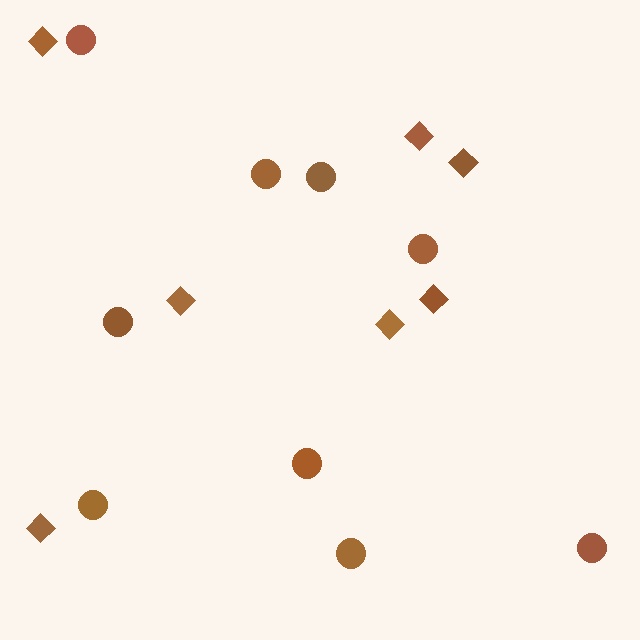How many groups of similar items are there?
There are 2 groups: one group of diamonds (7) and one group of circles (9).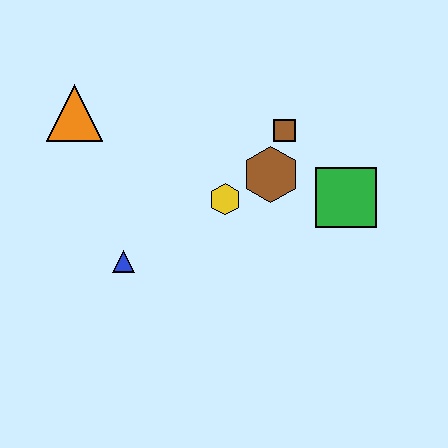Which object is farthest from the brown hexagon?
The orange triangle is farthest from the brown hexagon.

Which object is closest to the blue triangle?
The yellow hexagon is closest to the blue triangle.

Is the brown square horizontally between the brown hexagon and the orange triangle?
No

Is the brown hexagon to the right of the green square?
No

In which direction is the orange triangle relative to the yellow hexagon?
The orange triangle is to the left of the yellow hexagon.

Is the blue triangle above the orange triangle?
No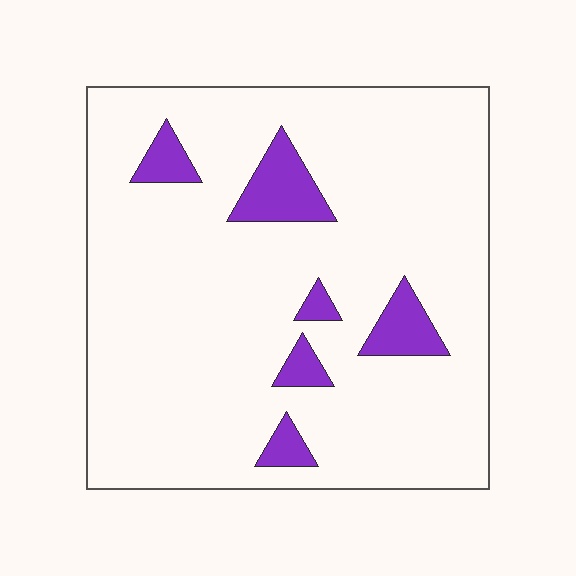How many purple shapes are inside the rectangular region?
6.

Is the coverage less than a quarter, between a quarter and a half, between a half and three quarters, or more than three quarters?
Less than a quarter.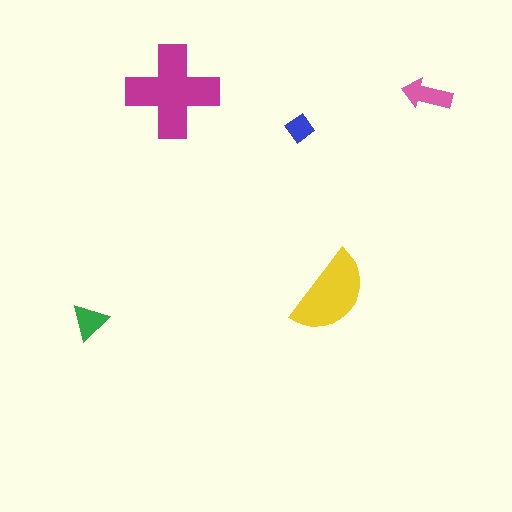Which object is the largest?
The magenta cross.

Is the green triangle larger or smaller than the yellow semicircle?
Smaller.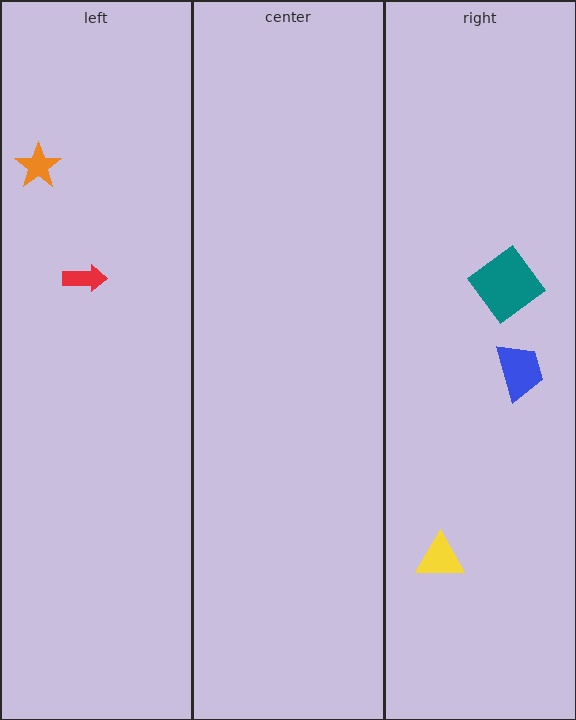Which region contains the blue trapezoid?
The right region.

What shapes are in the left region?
The red arrow, the orange star.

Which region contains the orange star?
The left region.